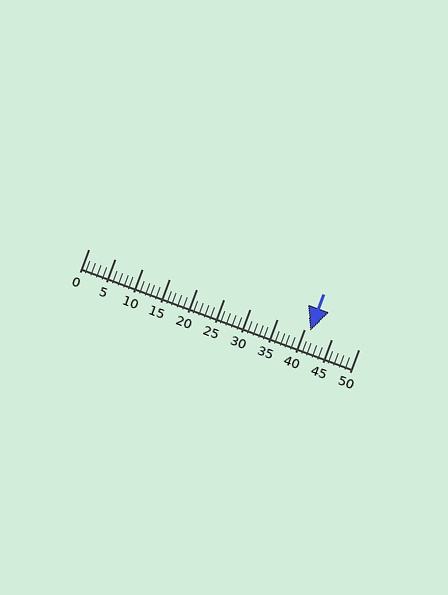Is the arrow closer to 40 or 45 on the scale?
The arrow is closer to 40.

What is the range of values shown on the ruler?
The ruler shows values from 0 to 50.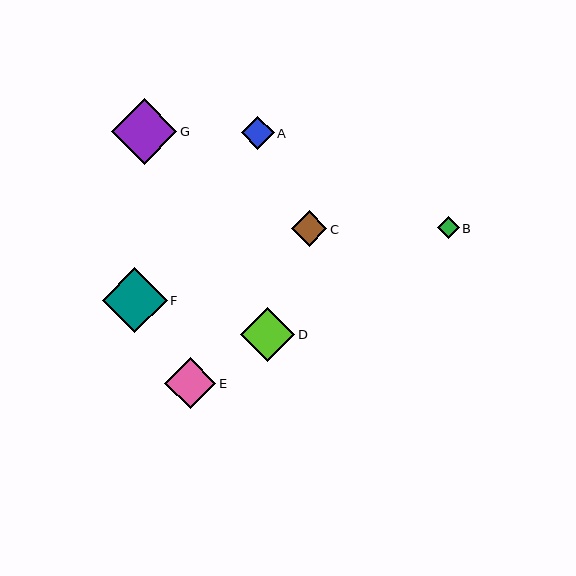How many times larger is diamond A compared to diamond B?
Diamond A is approximately 1.5 times the size of diamond B.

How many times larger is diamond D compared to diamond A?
Diamond D is approximately 1.6 times the size of diamond A.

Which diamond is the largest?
Diamond G is the largest with a size of approximately 65 pixels.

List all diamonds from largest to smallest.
From largest to smallest: G, F, D, E, C, A, B.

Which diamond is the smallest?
Diamond B is the smallest with a size of approximately 22 pixels.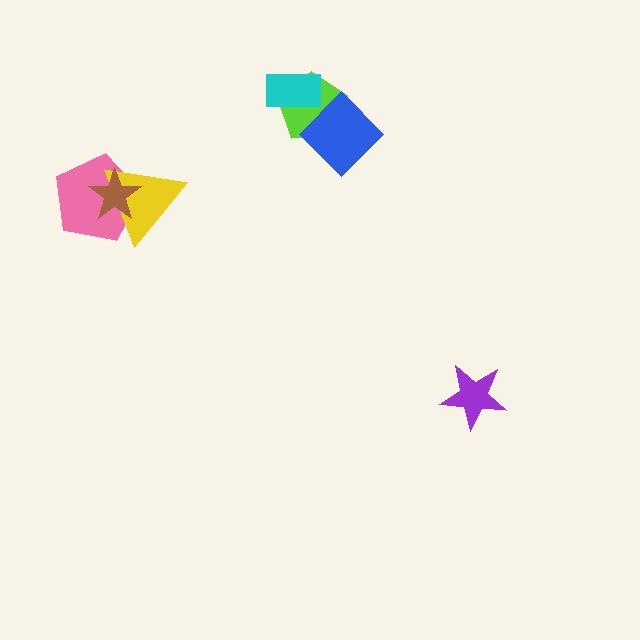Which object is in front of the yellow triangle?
The brown star is in front of the yellow triangle.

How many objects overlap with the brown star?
2 objects overlap with the brown star.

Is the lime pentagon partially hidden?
Yes, it is partially covered by another shape.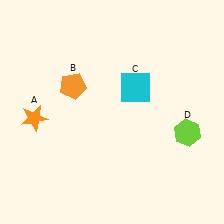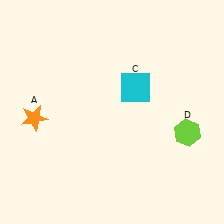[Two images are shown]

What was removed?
The orange pentagon (B) was removed in Image 2.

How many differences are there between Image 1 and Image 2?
There is 1 difference between the two images.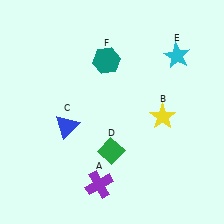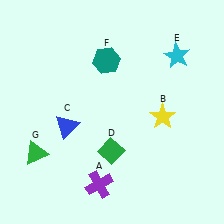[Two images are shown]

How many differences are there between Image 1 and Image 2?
There is 1 difference between the two images.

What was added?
A green triangle (G) was added in Image 2.